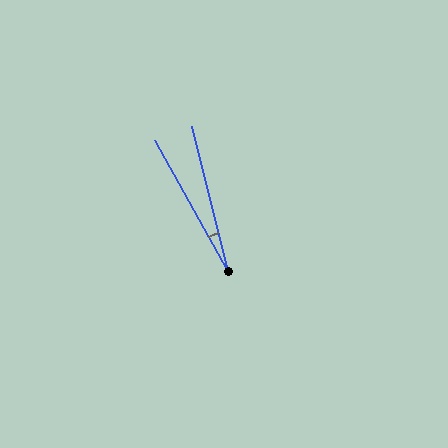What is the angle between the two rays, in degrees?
Approximately 15 degrees.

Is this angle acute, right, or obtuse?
It is acute.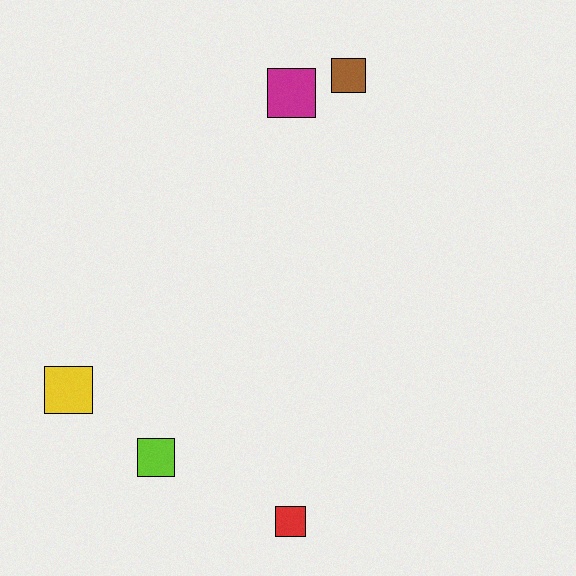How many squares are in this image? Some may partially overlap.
There are 5 squares.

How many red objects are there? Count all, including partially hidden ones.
There is 1 red object.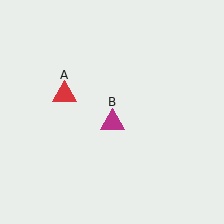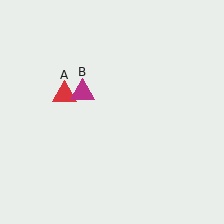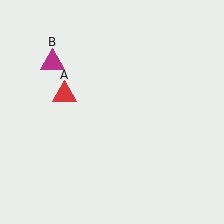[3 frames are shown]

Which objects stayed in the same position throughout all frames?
Red triangle (object A) remained stationary.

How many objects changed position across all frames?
1 object changed position: magenta triangle (object B).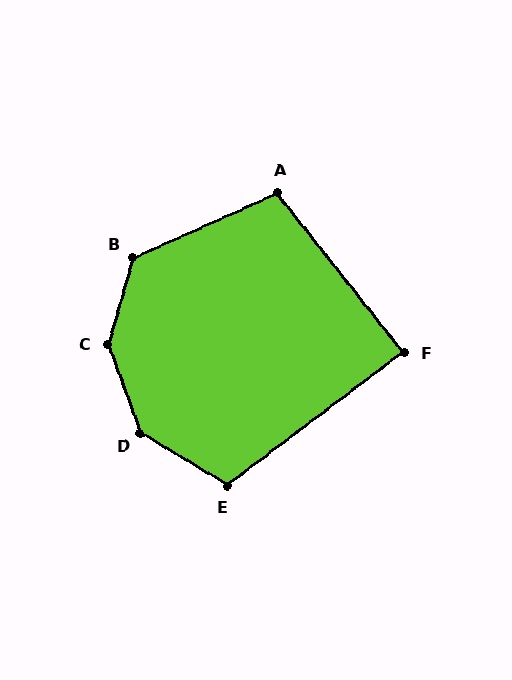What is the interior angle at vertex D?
Approximately 141 degrees (obtuse).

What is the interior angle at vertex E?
Approximately 112 degrees (obtuse).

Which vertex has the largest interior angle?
C, at approximately 144 degrees.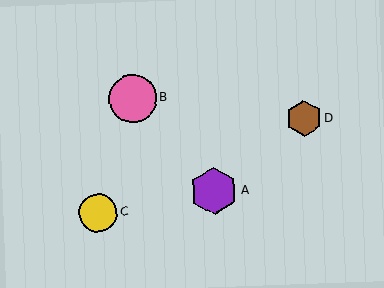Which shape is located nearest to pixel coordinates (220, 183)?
The purple hexagon (labeled A) at (214, 191) is nearest to that location.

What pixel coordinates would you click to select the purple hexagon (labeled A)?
Click at (214, 191) to select the purple hexagon A.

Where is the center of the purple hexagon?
The center of the purple hexagon is at (214, 191).